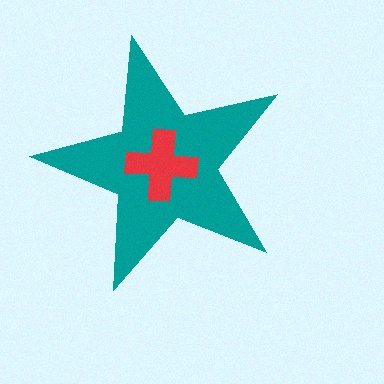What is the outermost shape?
The teal star.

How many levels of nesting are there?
2.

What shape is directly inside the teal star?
The red cross.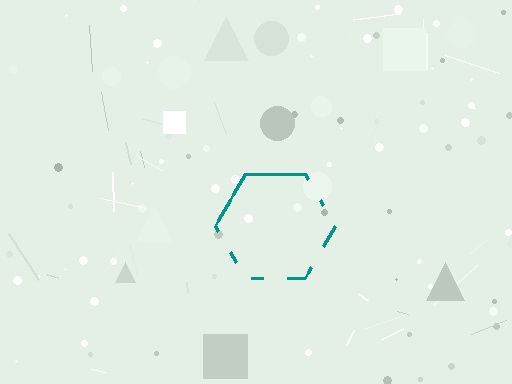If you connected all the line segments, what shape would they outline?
They would outline a hexagon.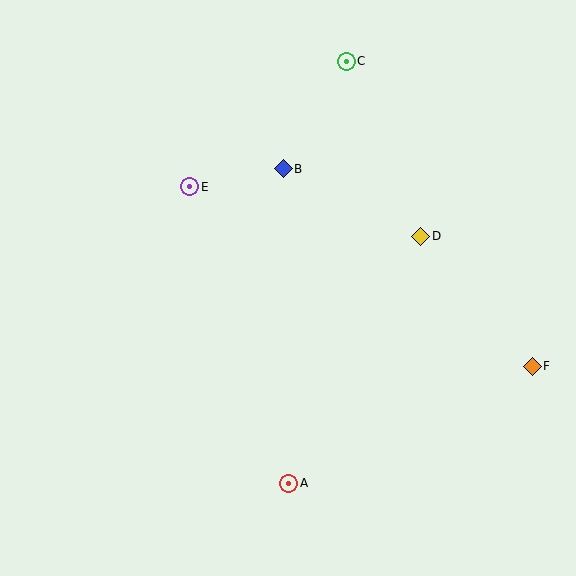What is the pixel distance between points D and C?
The distance between D and C is 190 pixels.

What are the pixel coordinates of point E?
Point E is at (190, 187).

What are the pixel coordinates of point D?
Point D is at (421, 236).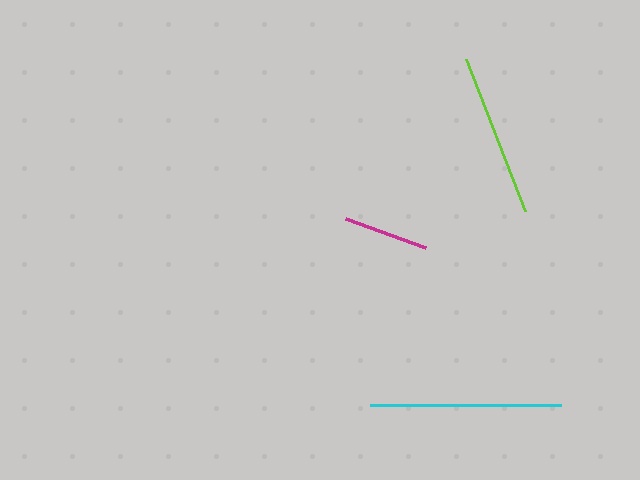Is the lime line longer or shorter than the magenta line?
The lime line is longer than the magenta line.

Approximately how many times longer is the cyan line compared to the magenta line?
The cyan line is approximately 2.3 times the length of the magenta line.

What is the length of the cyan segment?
The cyan segment is approximately 191 pixels long.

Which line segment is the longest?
The cyan line is the longest at approximately 191 pixels.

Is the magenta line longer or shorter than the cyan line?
The cyan line is longer than the magenta line.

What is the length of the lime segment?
The lime segment is approximately 164 pixels long.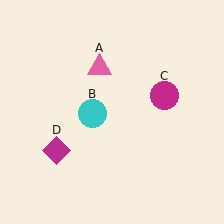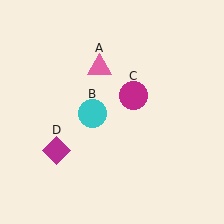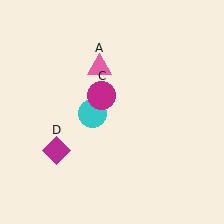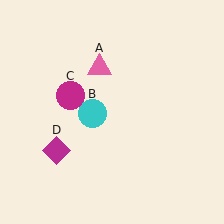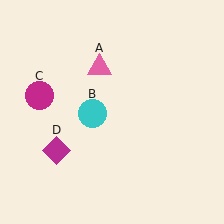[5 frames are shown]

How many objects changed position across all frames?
1 object changed position: magenta circle (object C).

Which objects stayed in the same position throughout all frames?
Pink triangle (object A) and cyan circle (object B) and magenta diamond (object D) remained stationary.